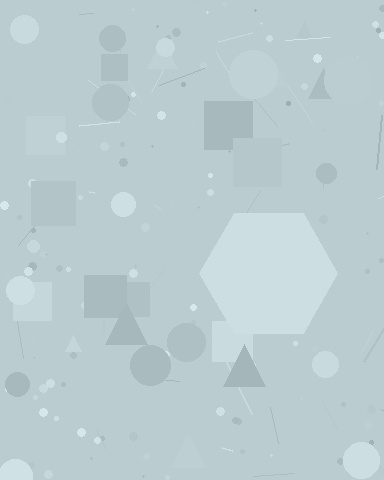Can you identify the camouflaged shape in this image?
The camouflaged shape is a hexagon.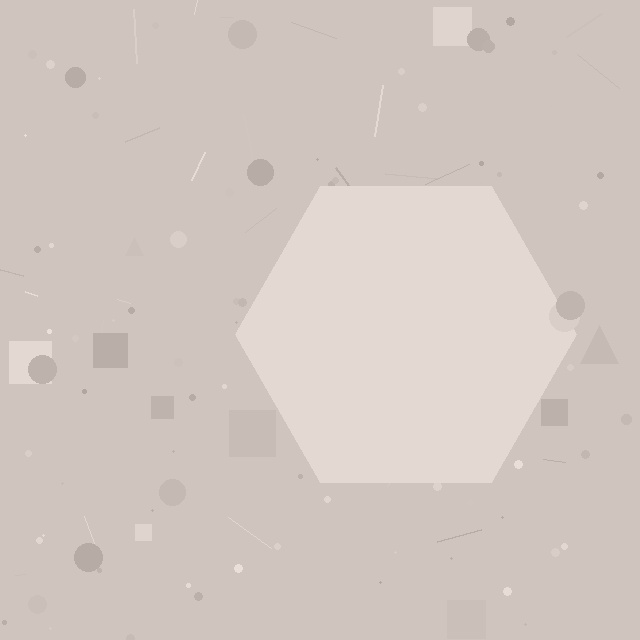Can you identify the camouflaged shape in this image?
The camouflaged shape is a hexagon.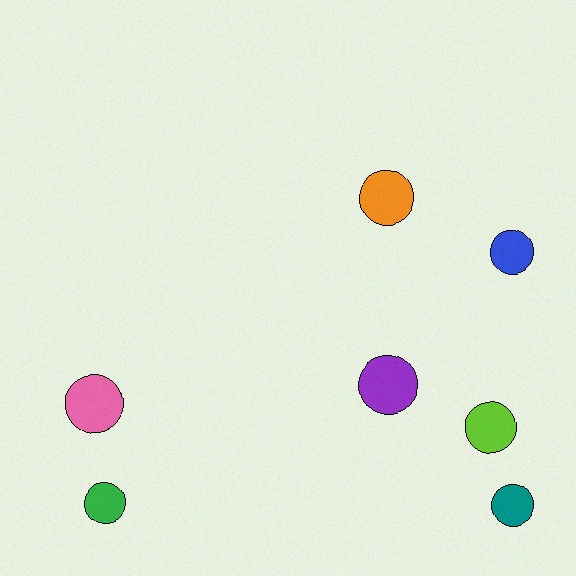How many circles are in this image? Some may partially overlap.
There are 7 circles.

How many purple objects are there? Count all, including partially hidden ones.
There is 1 purple object.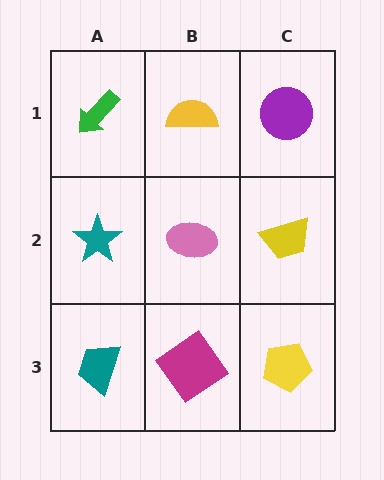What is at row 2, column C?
A yellow trapezoid.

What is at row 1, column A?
A green arrow.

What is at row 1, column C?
A purple circle.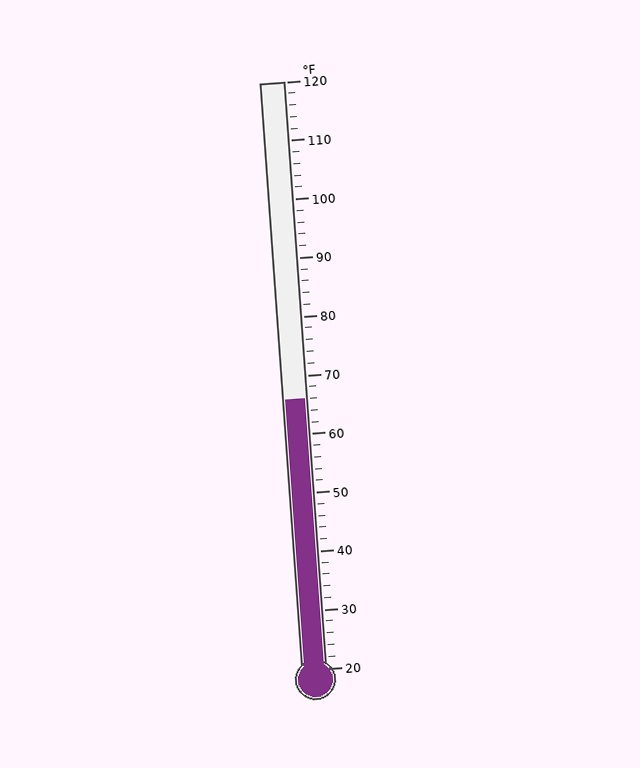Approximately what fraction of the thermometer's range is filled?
The thermometer is filled to approximately 45% of its range.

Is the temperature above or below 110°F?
The temperature is below 110°F.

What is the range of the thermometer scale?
The thermometer scale ranges from 20°F to 120°F.